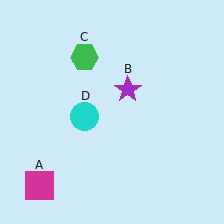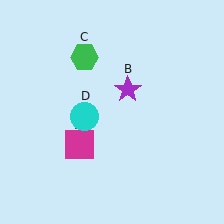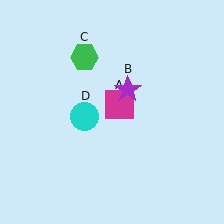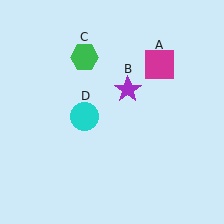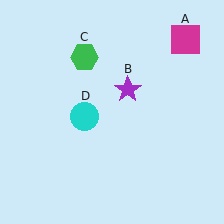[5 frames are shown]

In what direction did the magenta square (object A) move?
The magenta square (object A) moved up and to the right.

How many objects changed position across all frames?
1 object changed position: magenta square (object A).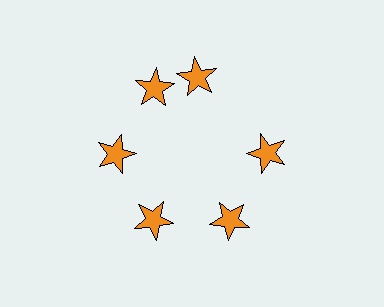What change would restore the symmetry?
The symmetry would be restored by rotating it back into even spacing with its neighbors so that all 6 stars sit at equal angles and equal distance from the center.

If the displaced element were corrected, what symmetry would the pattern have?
It would have 6-fold rotational symmetry — the pattern would map onto itself every 60 degrees.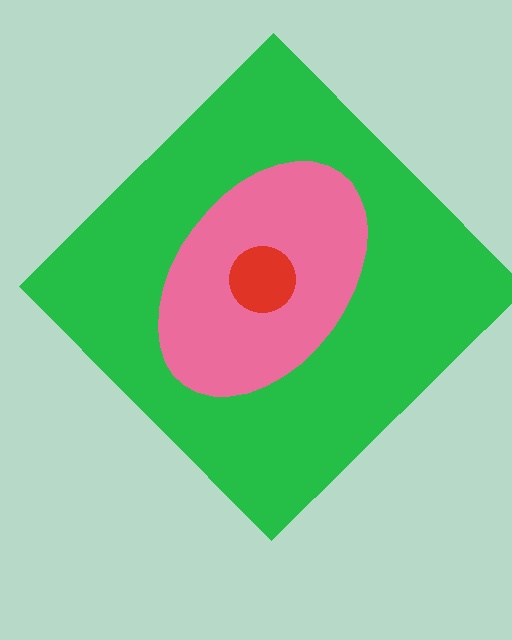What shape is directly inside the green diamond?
The pink ellipse.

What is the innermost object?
The red circle.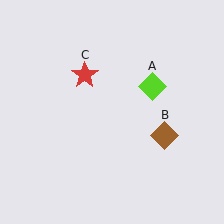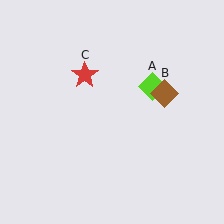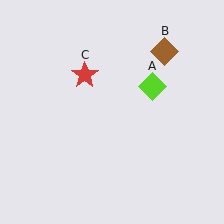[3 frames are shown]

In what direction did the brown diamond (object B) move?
The brown diamond (object B) moved up.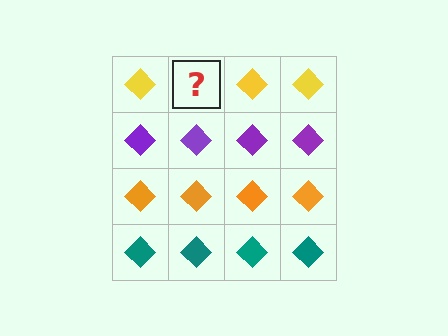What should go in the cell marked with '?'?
The missing cell should contain a yellow diamond.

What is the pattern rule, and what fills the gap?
The rule is that each row has a consistent color. The gap should be filled with a yellow diamond.